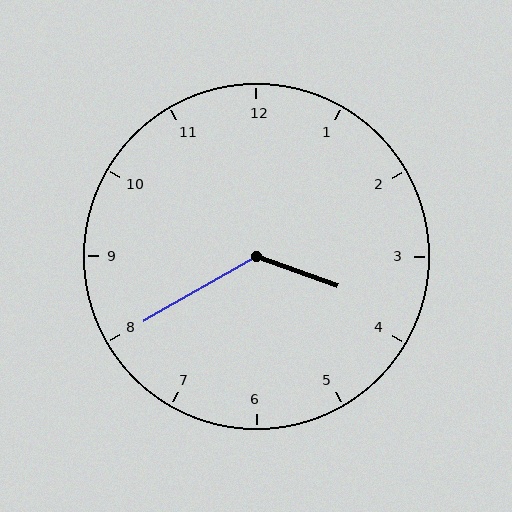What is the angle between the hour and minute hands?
Approximately 130 degrees.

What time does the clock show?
3:40.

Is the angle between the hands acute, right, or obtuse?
It is obtuse.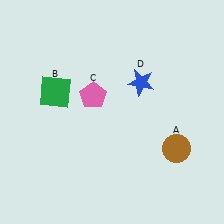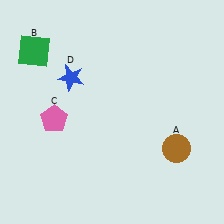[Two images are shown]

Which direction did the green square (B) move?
The green square (B) moved up.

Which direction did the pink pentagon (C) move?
The pink pentagon (C) moved left.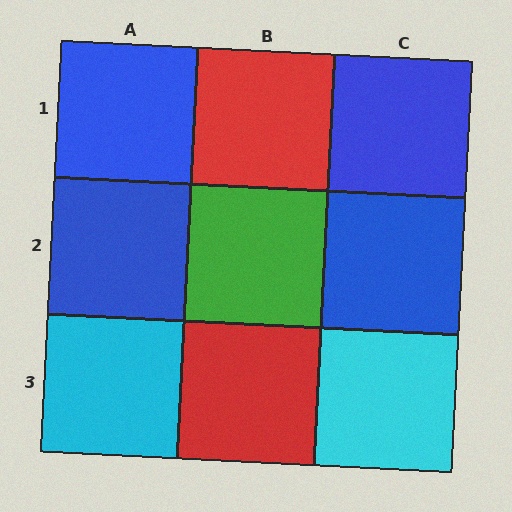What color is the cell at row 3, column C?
Cyan.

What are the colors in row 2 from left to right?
Blue, green, blue.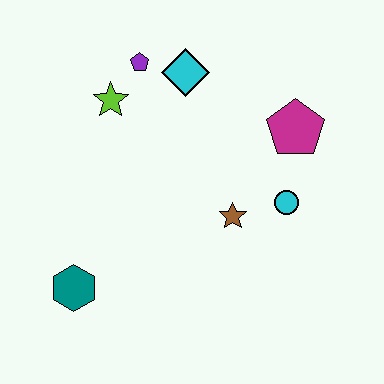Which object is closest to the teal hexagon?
The brown star is closest to the teal hexagon.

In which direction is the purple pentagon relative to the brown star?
The purple pentagon is above the brown star.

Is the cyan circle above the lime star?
No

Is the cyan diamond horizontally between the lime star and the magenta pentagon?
Yes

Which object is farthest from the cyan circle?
The teal hexagon is farthest from the cyan circle.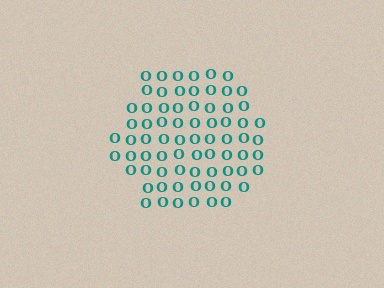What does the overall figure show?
The overall figure shows a hexagon.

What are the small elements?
The small elements are letter O's.